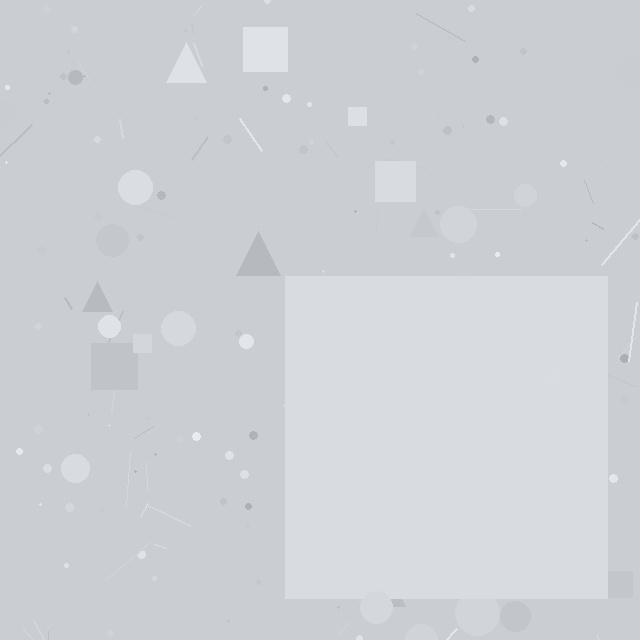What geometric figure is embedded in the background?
A square is embedded in the background.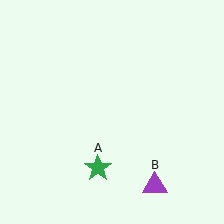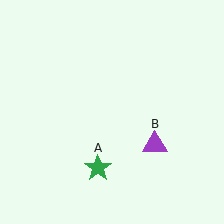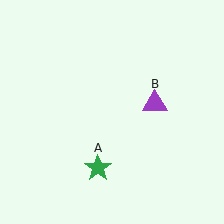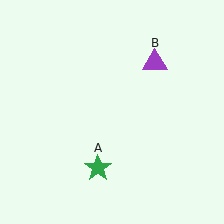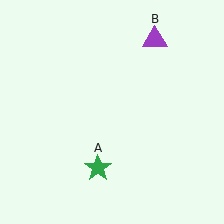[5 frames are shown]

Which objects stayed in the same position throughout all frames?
Green star (object A) remained stationary.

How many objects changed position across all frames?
1 object changed position: purple triangle (object B).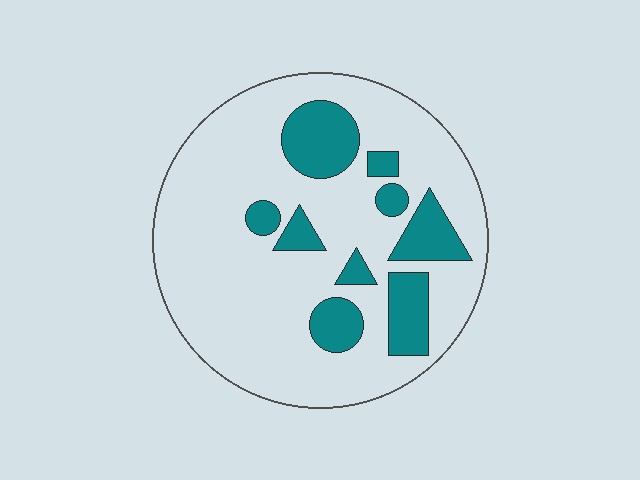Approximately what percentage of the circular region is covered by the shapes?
Approximately 20%.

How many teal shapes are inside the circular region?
9.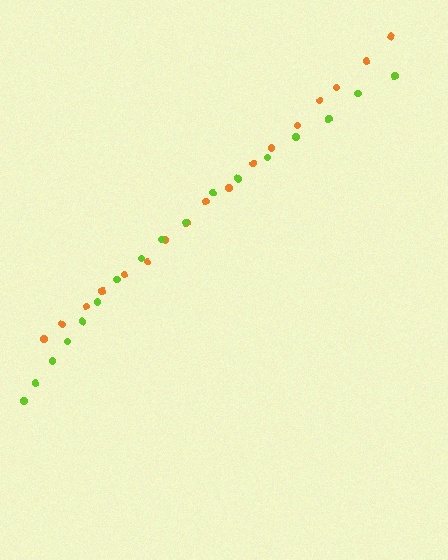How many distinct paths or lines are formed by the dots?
There are 2 distinct paths.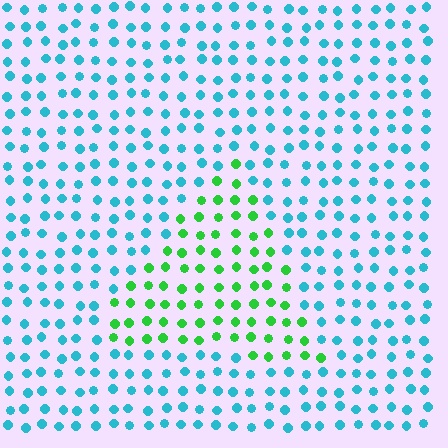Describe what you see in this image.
The image is filled with small cyan elements in a uniform arrangement. A triangle-shaped region is visible where the elements are tinted to a slightly different hue, forming a subtle color boundary.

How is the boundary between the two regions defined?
The boundary is defined purely by a slight shift in hue (about 62 degrees). Spacing, size, and orientation are identical on both sides.